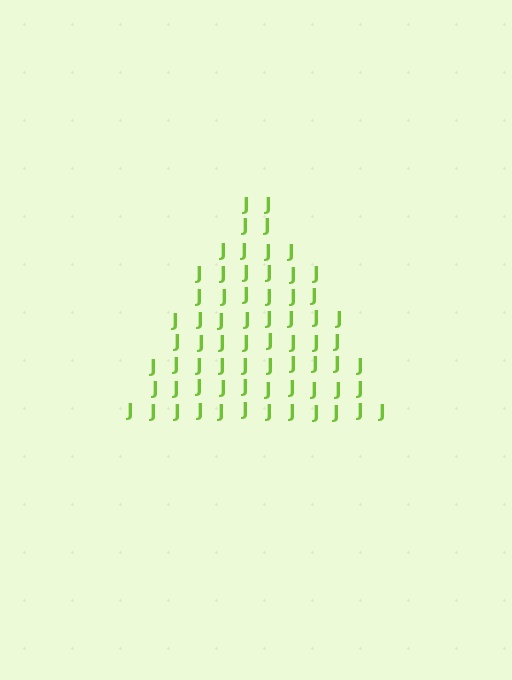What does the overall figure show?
The overall figure shows a triangle.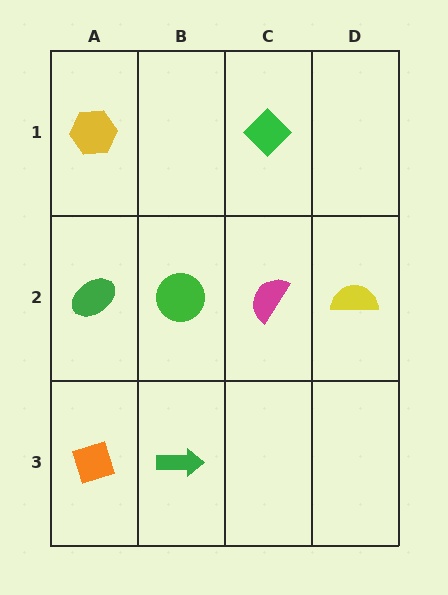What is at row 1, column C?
A green diamond.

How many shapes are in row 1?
2 shapes.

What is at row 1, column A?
A yellow hexagon.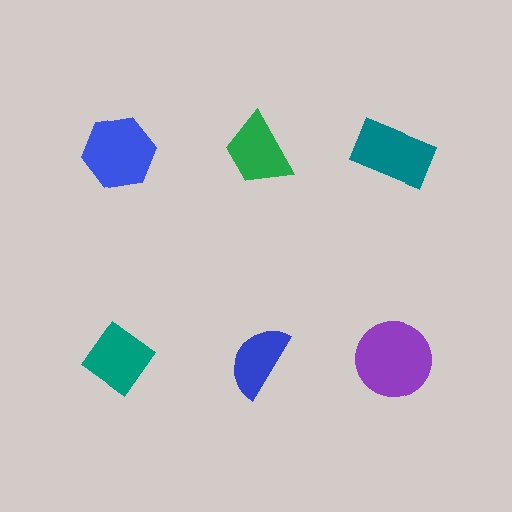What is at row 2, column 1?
A teal diamond.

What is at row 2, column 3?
A purple circle.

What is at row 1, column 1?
A blue hexagon.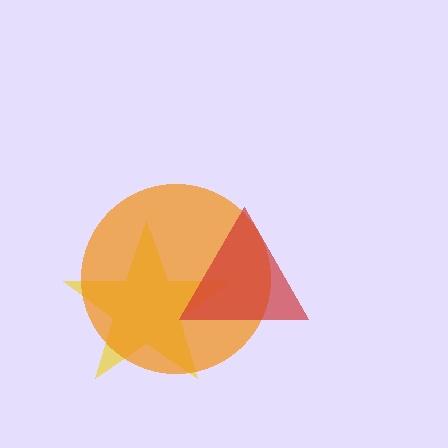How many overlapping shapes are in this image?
There are 3 overlapping shapes in the image.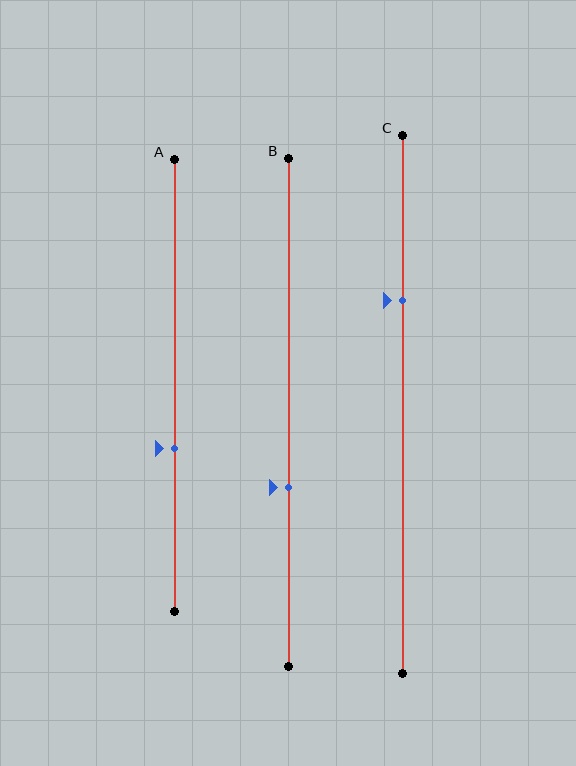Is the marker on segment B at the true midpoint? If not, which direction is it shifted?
No, the marker on segment B is shifted downward by about 15% of the segment length.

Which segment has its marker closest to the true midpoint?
Segment A has its marker closest to the true midpoint.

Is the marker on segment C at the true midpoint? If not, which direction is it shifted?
No, the marker on segment C is shifted upward by about 19% of the segment length.